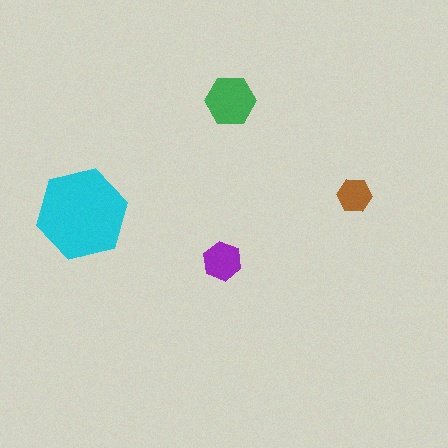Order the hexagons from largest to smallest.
the cyan one, the green one, the purple one, the brown one.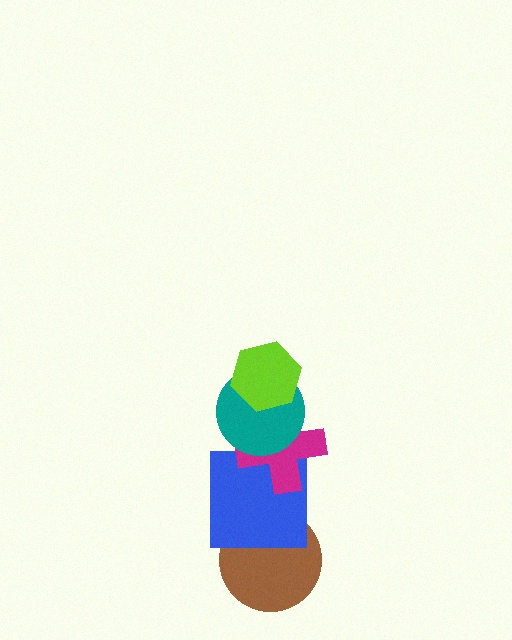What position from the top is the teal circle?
The teal circle is 2nd from the top.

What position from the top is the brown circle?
The brown circle is 5th from the top.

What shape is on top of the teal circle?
The lime hexagon is on top of the teal circle.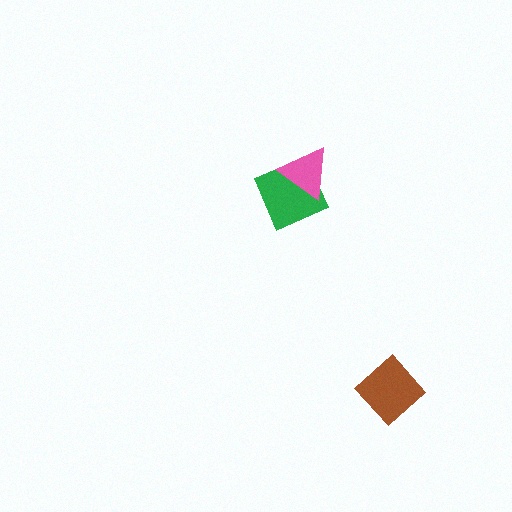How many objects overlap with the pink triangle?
1 object overlaps with the pink triangle.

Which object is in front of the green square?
The pink triangle is in front of the green square.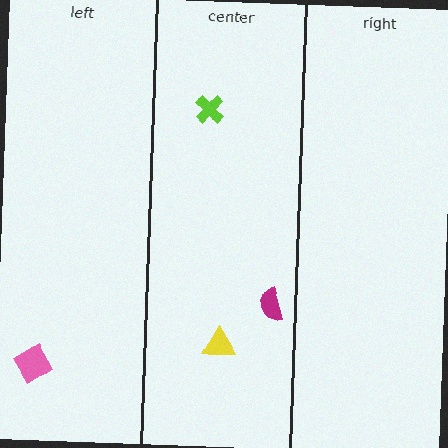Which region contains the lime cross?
The center region.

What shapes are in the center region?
The magenta semicircle, the lime cross, the yellow triangle.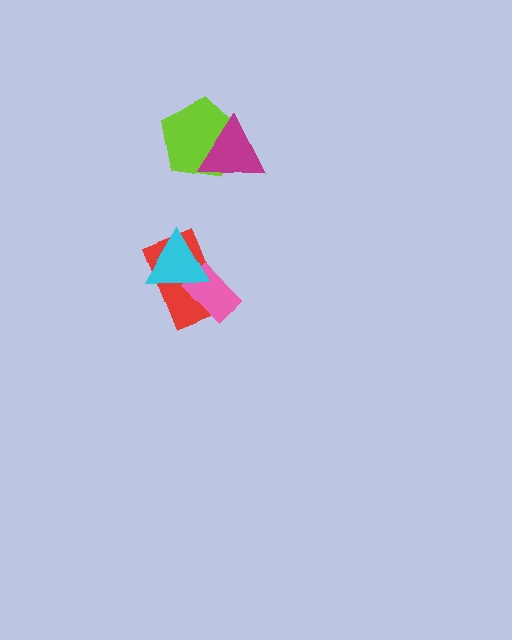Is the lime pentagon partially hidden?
Yes, it is partially covered by another shape.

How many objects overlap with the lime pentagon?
1 object overlaps with the lime pentagon.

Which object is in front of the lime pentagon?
The magenta triangle is in front of the lime pentagon.